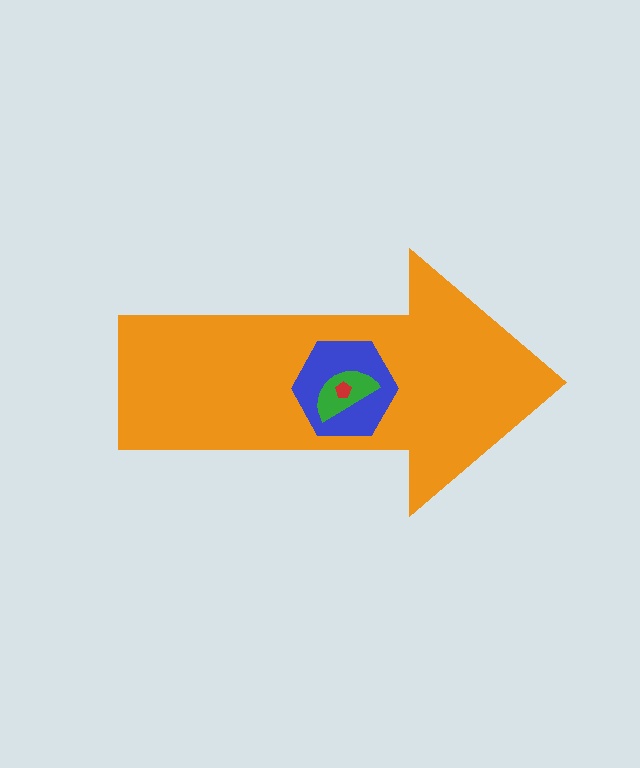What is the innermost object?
The red pentagon.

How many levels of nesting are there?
4.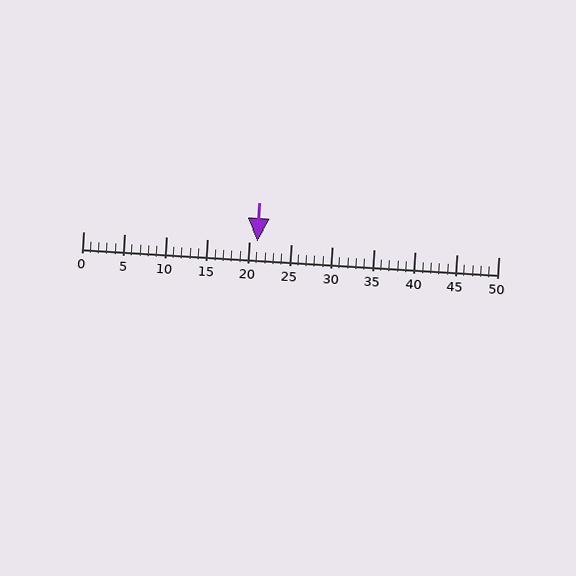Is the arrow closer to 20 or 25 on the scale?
The arrow is closer to 20.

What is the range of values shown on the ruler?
The ruler shows values from 0 to 50.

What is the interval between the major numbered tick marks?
The major tick marks are spaced 5 units apart.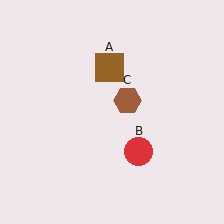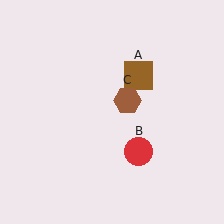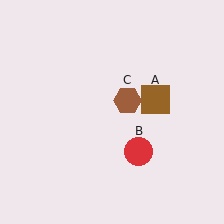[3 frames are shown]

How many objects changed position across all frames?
1 object changed position: brown square (object A).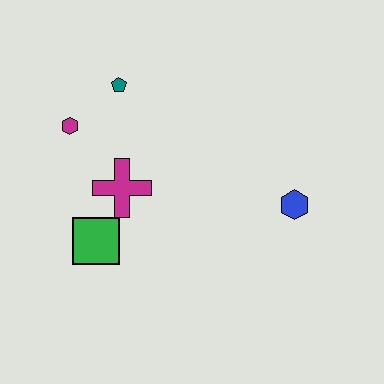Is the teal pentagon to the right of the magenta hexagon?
Yes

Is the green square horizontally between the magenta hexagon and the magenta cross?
Yes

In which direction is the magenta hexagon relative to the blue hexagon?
The magenta hexagon is to the left of the blue hexagon.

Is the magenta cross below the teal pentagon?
Yes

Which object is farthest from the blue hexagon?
The magenta hexagon is farthest from the blue hexagon.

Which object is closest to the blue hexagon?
The magenta cross is closest to the blue hexagon.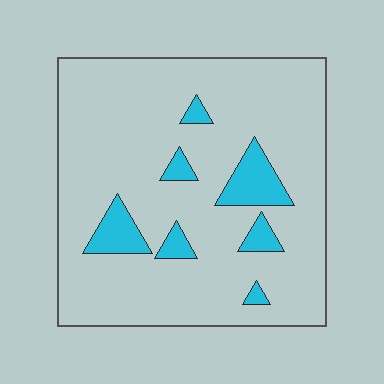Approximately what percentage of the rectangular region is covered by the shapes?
Approximately 10%.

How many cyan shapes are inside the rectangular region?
7.